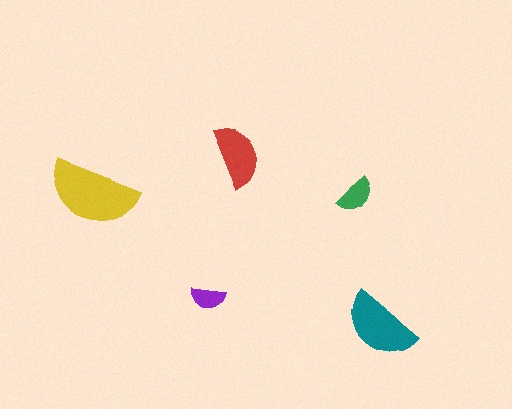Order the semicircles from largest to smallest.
the yellow one, the teal one, the red one, the green one, the purple one.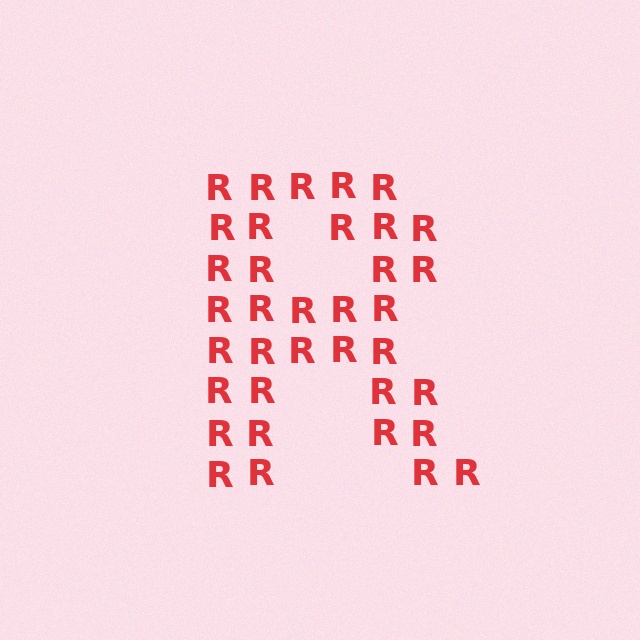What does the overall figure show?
The overall figure shows the letter R.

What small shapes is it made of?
It is made of small letter R's.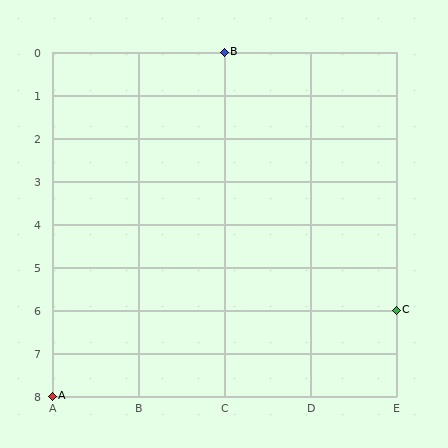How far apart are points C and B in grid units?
Points C and B are 2 columns and 6 rows apart (about 6.3 grid units diagonally).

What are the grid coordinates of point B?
Point B is at grid coordinates (C, 0).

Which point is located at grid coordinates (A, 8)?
Point A is at (A, 8).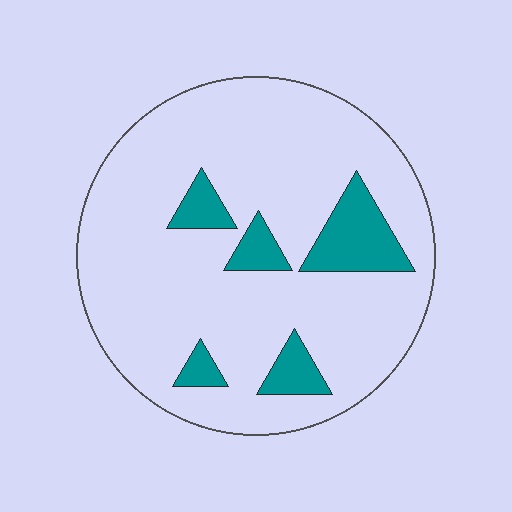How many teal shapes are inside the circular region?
5.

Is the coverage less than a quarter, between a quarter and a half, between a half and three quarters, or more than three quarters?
Less than a quarter.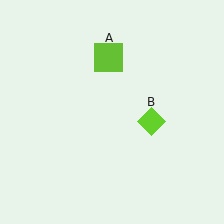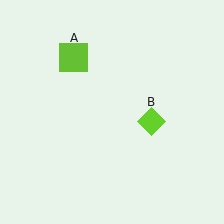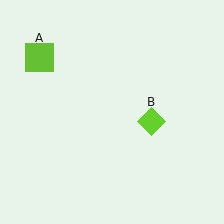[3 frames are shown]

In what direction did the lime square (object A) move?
The lime square (object A) moved left.